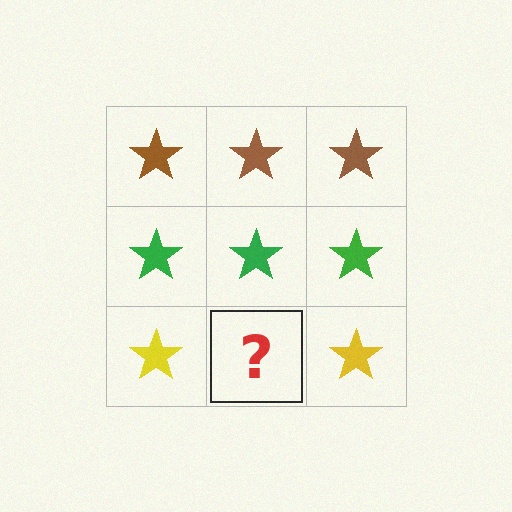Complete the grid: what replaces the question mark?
The question mark should be replaced with a yellow star.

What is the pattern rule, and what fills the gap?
The rule is that each row has a consistent color. The gap should be filled with a yellow star.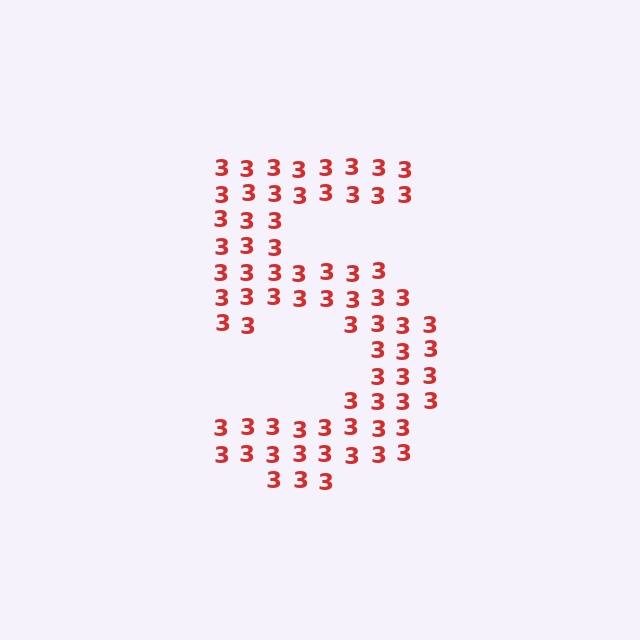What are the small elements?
The small elements are digit 3's.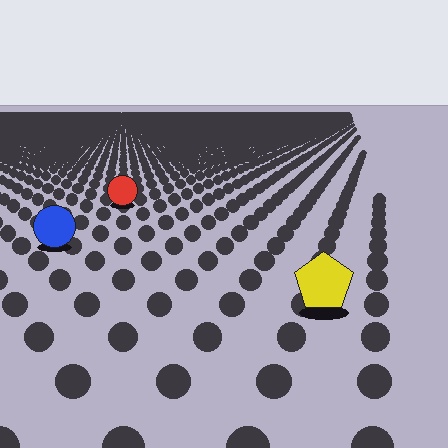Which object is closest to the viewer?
The yellow pentagon is closest. The texture marks near it are larger and more spread out.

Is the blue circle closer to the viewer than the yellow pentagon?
No. The yellow pentagon is closer — you can tell from the texture gradient: the ground texture is coarser near it.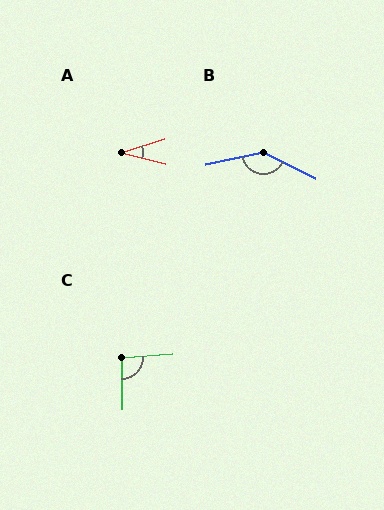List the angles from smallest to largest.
A (32°), C (94°), B (143°).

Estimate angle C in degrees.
Approximately 94 degrees.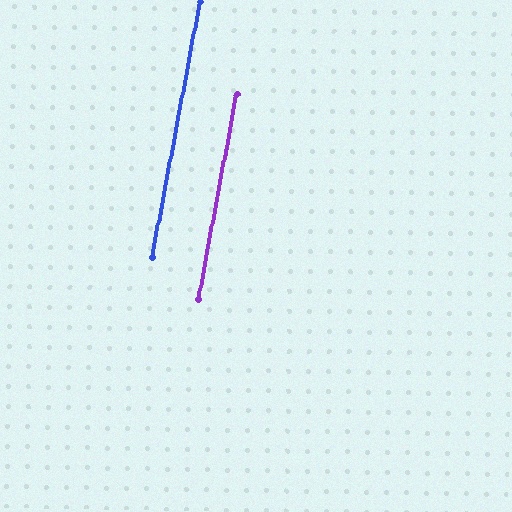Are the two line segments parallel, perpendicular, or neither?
Parallel — their directions differ by only 0.1°.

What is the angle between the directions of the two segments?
Approximately 0 degrees.